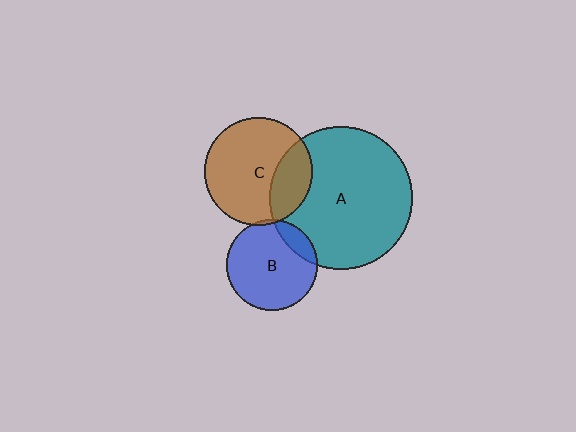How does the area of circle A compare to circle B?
Approximately 2.5 times.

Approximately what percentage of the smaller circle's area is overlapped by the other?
Approximately 15%.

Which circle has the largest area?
Circle A (teal).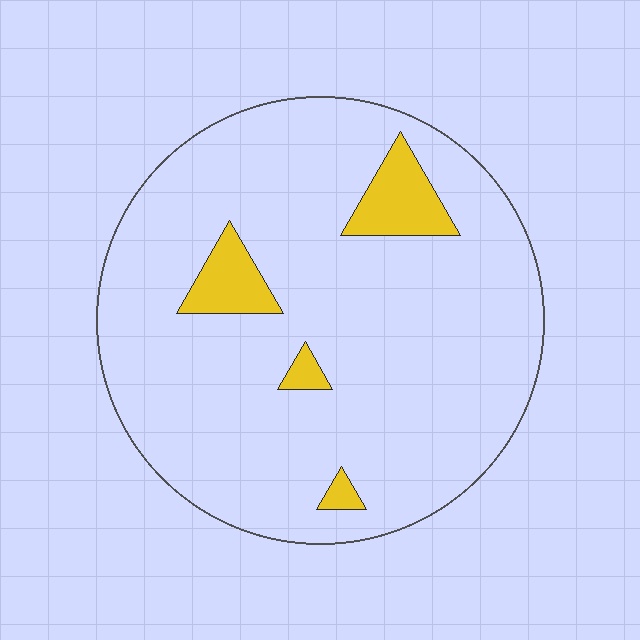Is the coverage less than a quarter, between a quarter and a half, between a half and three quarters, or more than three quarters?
Less than a quarter.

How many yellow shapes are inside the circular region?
4.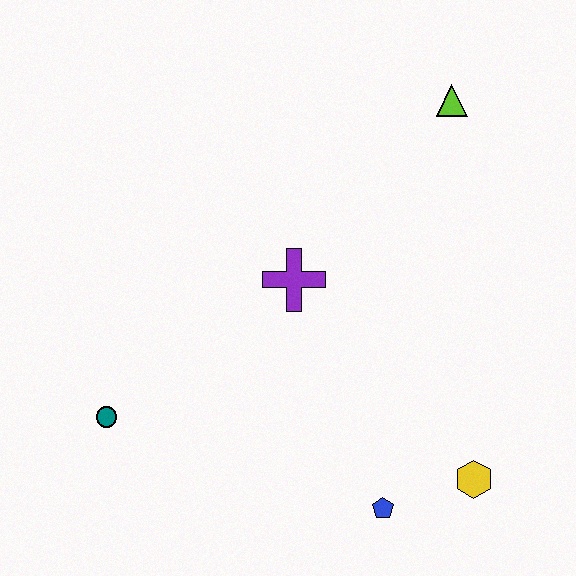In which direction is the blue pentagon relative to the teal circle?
The blue pentagon is to the right of the teal circle.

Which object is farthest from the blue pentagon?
The lime triangle is farthest from the blue pentagon.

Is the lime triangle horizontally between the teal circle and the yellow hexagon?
Yes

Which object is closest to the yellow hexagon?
The blue pentagon is closest to the yellow hexagon.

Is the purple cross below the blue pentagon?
No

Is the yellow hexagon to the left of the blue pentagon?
No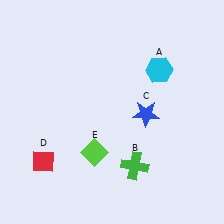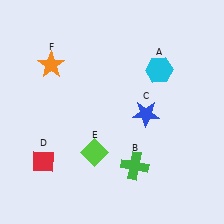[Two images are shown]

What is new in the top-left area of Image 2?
An orange star (F) was added in the top-left area of Image 2.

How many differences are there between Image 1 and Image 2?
There is 1 difference between the two images.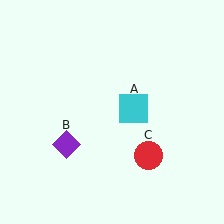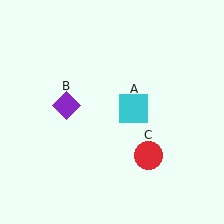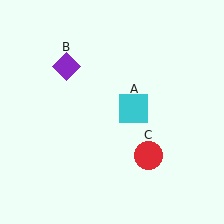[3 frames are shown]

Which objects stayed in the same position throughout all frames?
Cyan square (object A) and red circle (object C) remained stationary.